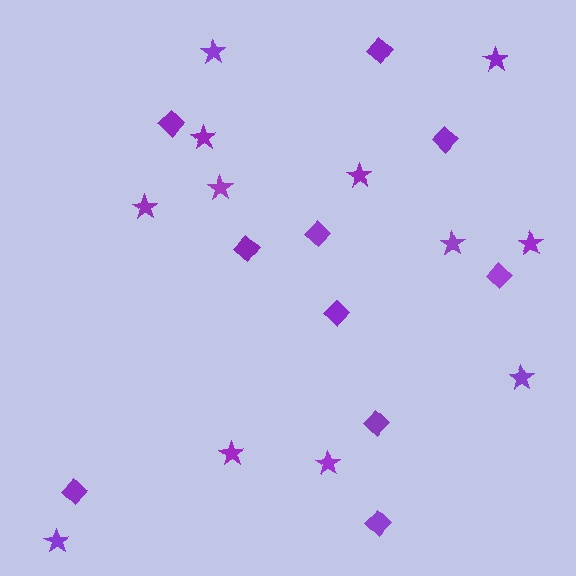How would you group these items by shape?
There are 2 groups: one group of diamonds (10) and one group of stars (12).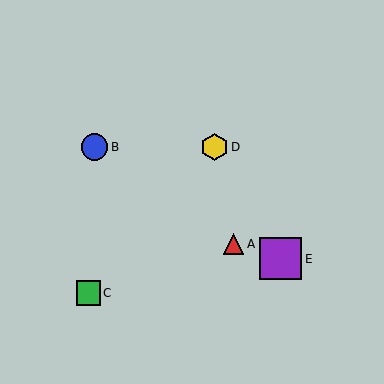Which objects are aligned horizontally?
Objects B, D are aligned horizontally.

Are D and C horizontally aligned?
No, D is at y≈147 and C is at y≈293.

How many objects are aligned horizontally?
2 objects (B, D) are aligned horizontally.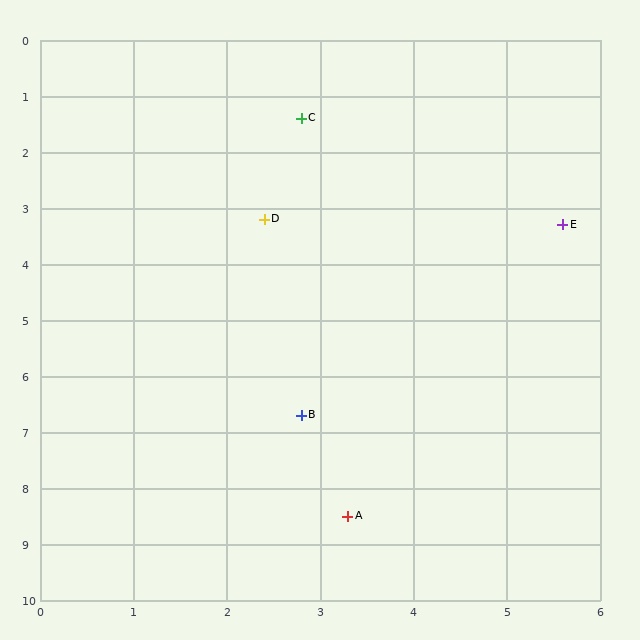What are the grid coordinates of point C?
Point C is at approximately (2.8, 1.4).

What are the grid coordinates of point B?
Point B is at approximately (2.8, 6.7).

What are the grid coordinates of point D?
Point D is at approximately (2.4, 3.2).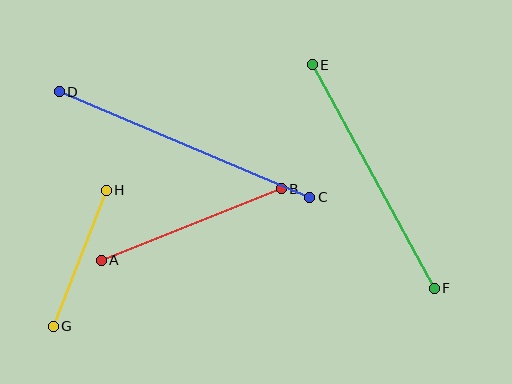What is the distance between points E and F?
The distance is approximately 255 pixels.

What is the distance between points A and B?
The distance is approximately 193 pixels.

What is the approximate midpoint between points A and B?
The midpoint is at approximately (191, 225) pixels.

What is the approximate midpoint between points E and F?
The midpoint is at approximately (373, 177) pixels.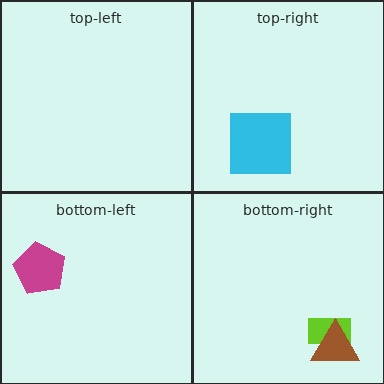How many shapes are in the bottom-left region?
1.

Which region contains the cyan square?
The top-right region.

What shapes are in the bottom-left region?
The magenta pentagon.